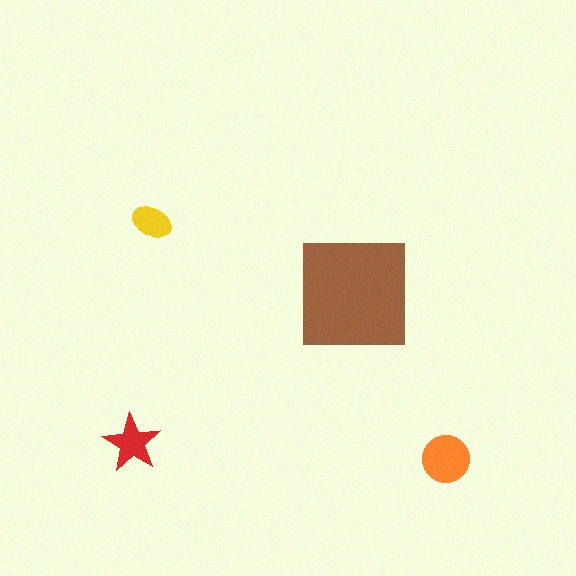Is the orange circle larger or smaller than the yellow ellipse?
Larger.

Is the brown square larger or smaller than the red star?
Larger.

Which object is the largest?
The brown square.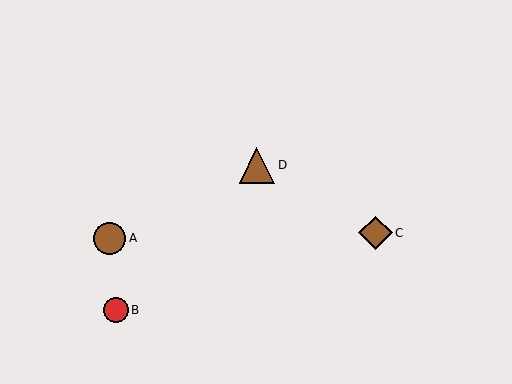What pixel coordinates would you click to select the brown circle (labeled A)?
Click at (110, 238) to select the brown circle A.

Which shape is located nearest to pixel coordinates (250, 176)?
The brown triangle (labeled D) at (257, 166) is nearest to that location.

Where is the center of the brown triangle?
The center of the brown triangle is at (257, 166).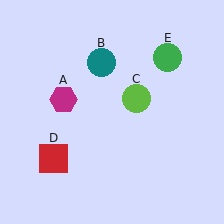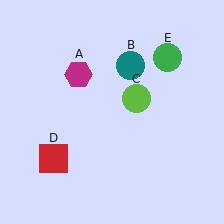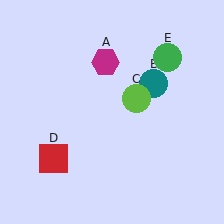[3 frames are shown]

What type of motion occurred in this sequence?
The magenta hexagon (object A), teal circle (object B) rotated clockwise around the center of the scene.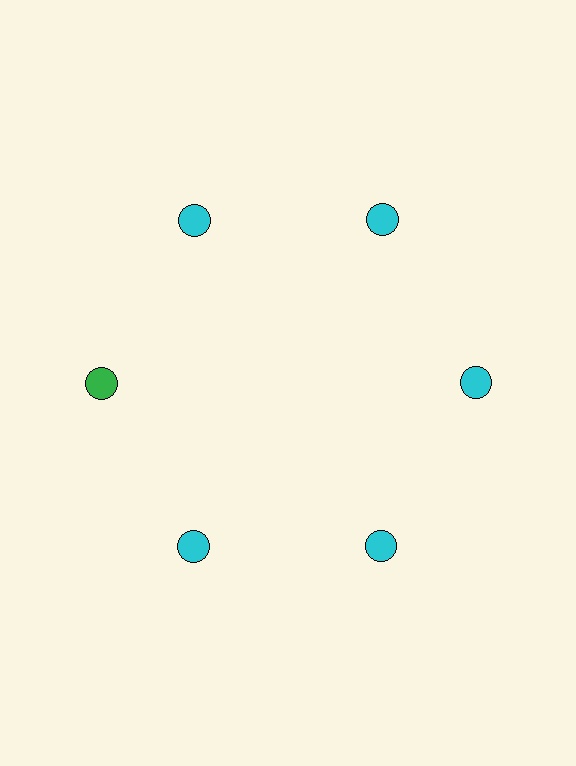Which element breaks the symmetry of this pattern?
The green circle at roughly the 9 o'clock position breaks the symmetry. All other shapes are cyan circles.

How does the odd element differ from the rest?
It has a different color: green instead of cyan.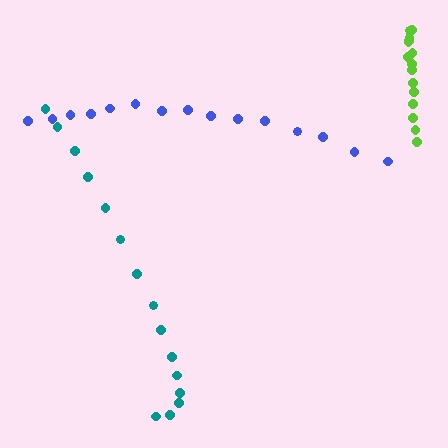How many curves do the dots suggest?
There are 3 distinct paths.